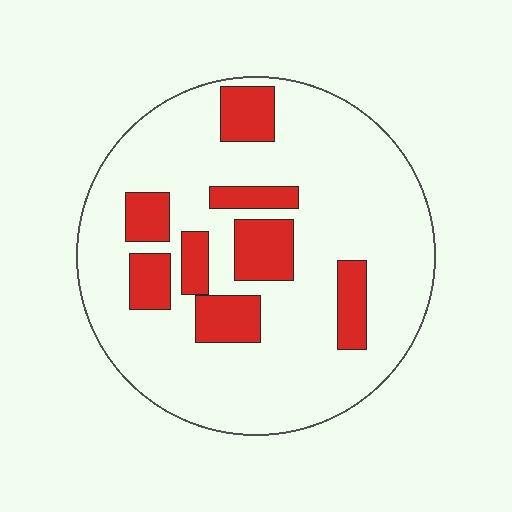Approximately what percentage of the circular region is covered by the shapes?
Approximately 20%.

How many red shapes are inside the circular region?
8.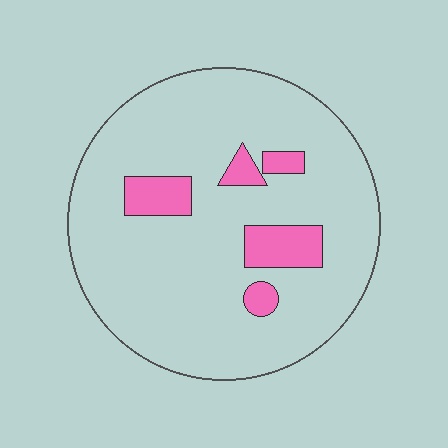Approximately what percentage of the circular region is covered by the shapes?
Approximately 10%.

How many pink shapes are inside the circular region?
5.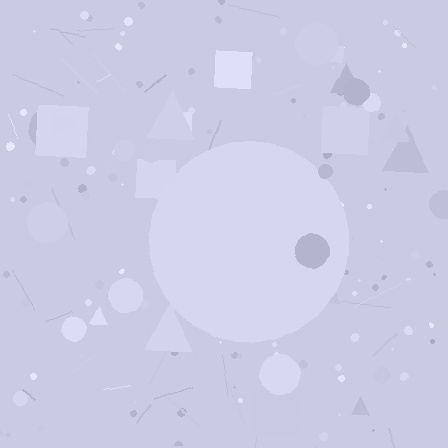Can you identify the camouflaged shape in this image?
The camouflaged shape is a circle.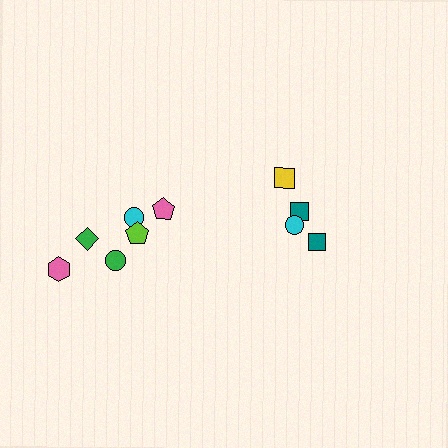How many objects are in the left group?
There are 6 objects.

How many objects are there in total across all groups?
There are 10 objects.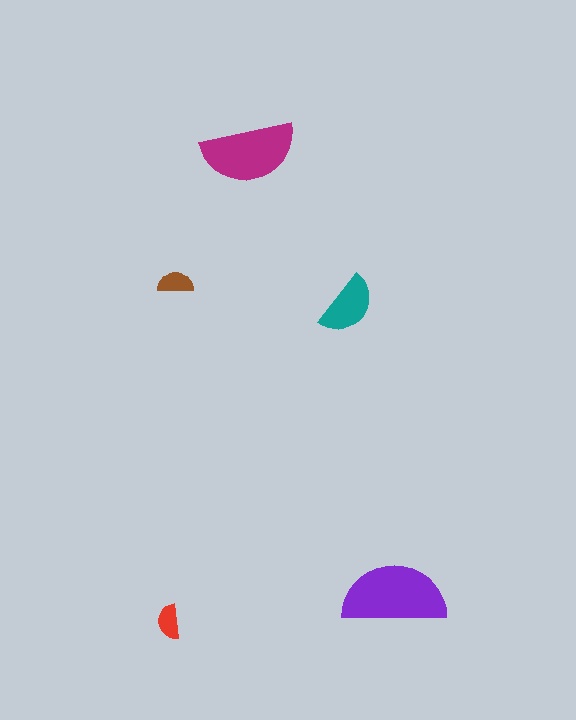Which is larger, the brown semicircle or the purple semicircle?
The purple one.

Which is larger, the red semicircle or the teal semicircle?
The teal one.